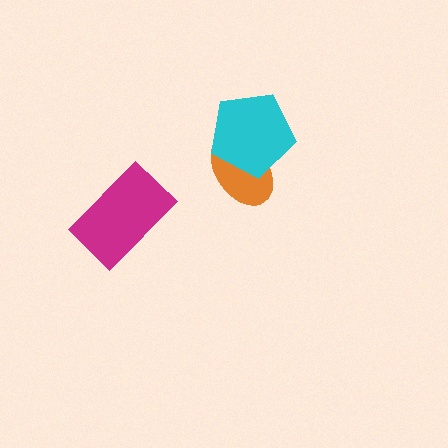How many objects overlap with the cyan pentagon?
1 object overlaps with the cyan pentagon.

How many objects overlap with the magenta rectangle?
0 objects overlap with the magenta rectangle.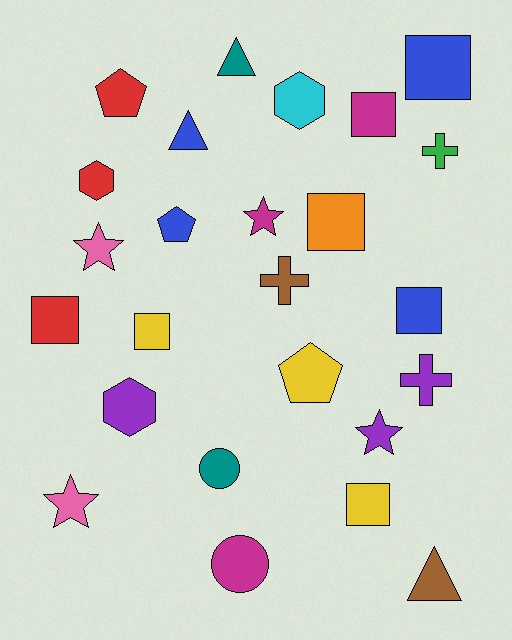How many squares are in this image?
There are 7 squares.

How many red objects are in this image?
There are 3 red objects.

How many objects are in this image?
There are 25 objects.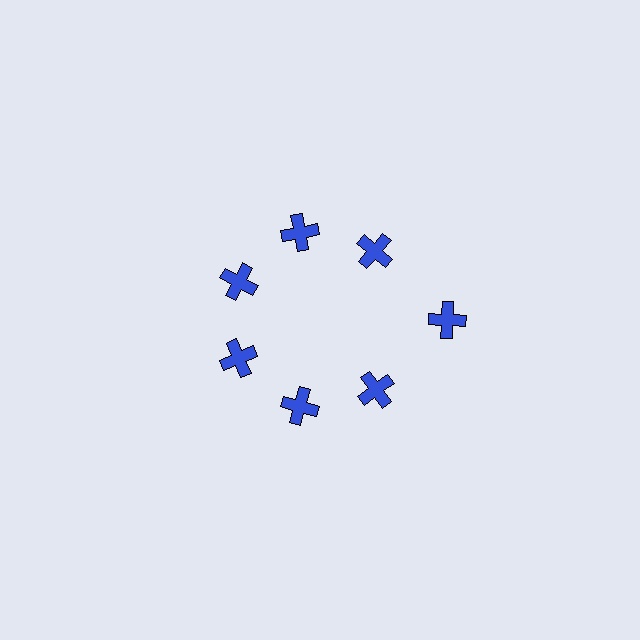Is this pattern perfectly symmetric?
No. The 7 blue crosses are arranged in a ring, but one element near the 3 o'clock position is pushed outward from the center, breaking the 7-fold rotational symmetry.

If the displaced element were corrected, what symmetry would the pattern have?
It would have 7-fold rotational symmetry — the pattern would map onto itself every 51 degrees.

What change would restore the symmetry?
The symmetry would be restored by moving it inward, back onto the ring so that all 7 crosses sit at equal angles and equal distance from the center.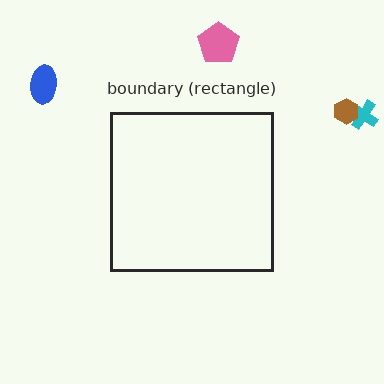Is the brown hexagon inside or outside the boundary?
Outside.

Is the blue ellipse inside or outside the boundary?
Outside.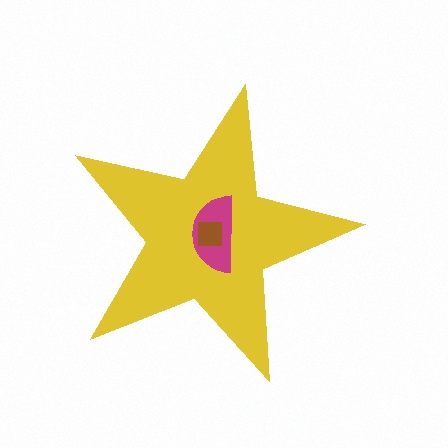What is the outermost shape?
The yellow star.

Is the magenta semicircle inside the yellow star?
Yes.